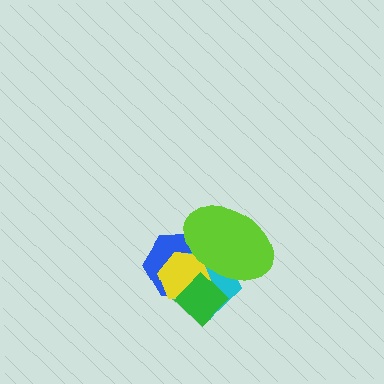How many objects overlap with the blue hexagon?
4 objects overlap with the blue hexagon.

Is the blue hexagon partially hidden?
Yes, it is partially covered by another shape.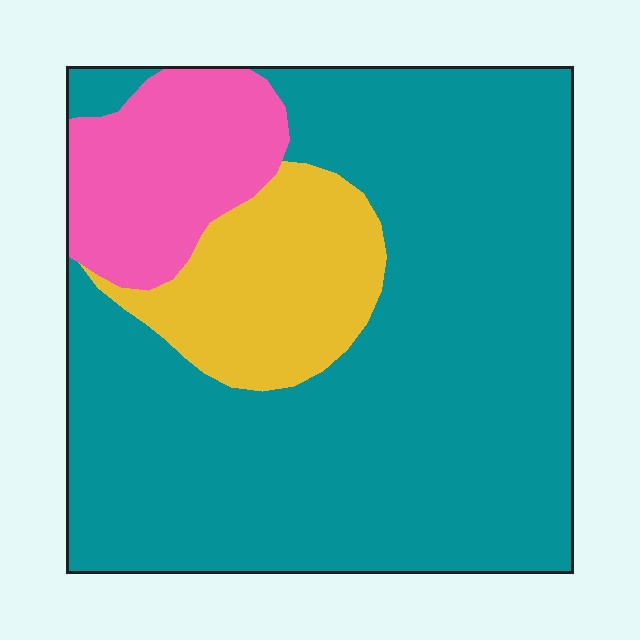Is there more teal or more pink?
Teal.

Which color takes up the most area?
Teal, at roughly 70%.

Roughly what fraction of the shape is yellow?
Yellow takes up about one sixth (1/6) of the shape.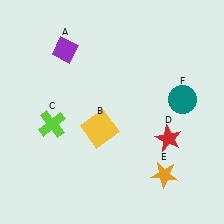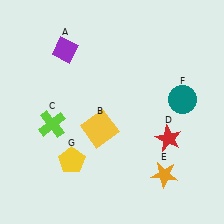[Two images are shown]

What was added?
A yellow pentagon (G) was added in Image 2.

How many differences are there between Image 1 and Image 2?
There is 1 difference between the two images.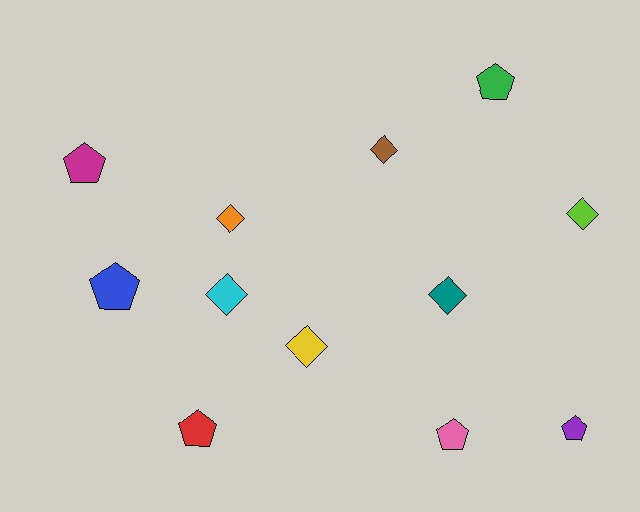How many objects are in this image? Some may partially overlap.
There are 12 objects.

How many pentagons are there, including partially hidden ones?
There are 6 pentagons.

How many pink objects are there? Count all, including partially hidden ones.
There is 1 pink object.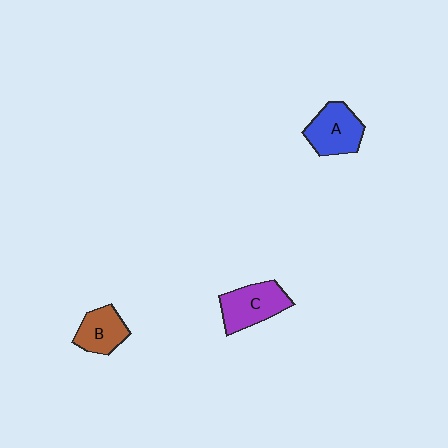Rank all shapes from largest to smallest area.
From largest to smallest: C (purple), A (blue), B (brown).